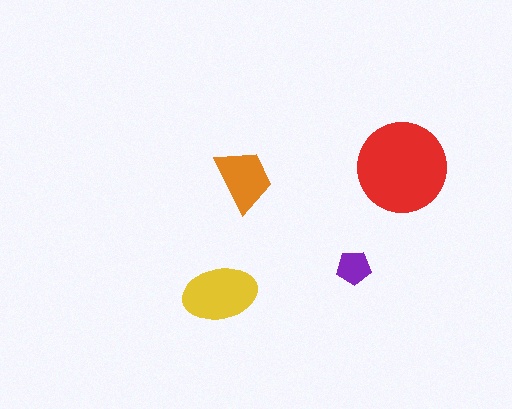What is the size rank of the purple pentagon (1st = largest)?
4th.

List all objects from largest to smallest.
The red circle, the yellow ellipse, the orange trapezoid, the purple pentagon.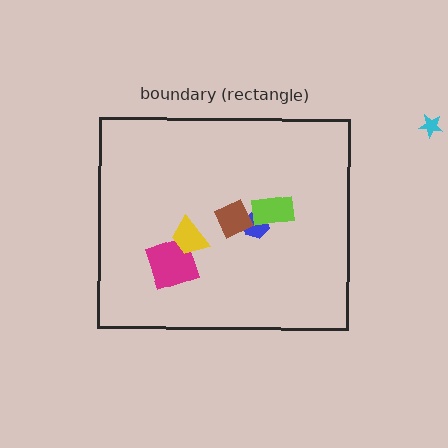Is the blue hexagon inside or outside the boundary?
Inside.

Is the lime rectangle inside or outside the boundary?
Inside.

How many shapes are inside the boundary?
5 inside, 1 outside.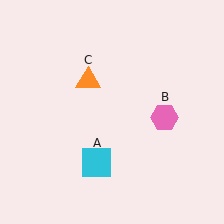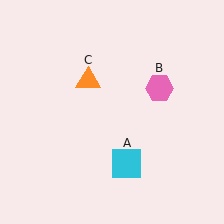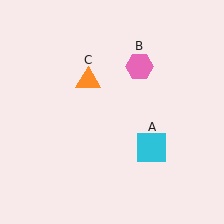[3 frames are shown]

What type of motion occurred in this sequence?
The cyan square (object A), pink hexagon (object B) rotated counterclockwise around the center of the scene.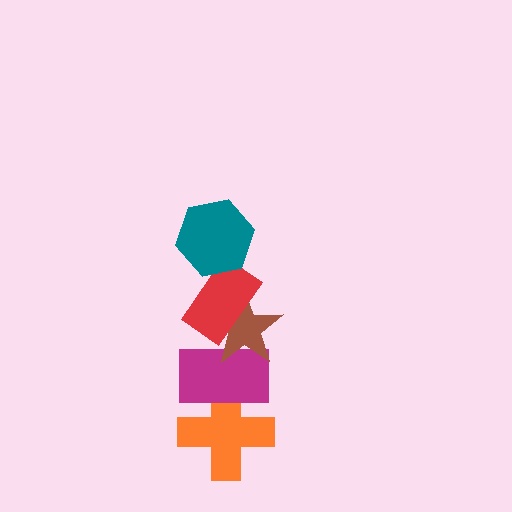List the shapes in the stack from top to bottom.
From top to bottom: the teal hexagon, the red rectangle, the brown star, the magenta rectangle, the orange cross.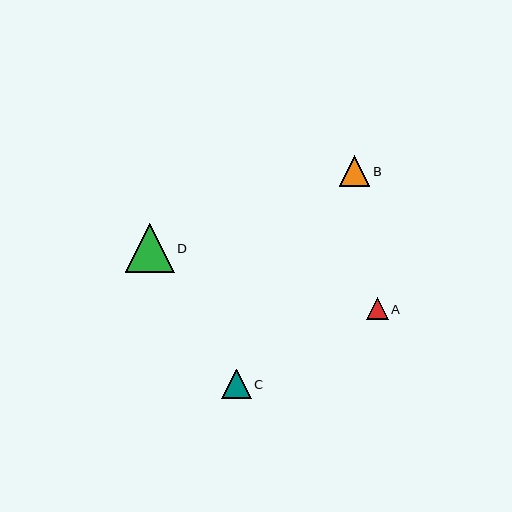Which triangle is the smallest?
Triangle A is the smallest with a size of approximately 22 pixels.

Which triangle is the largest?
Triangle D is the largest with a size of approximately 49 pixels.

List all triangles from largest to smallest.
From largest to smallest: D, B, C, A.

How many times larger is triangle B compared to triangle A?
Triangle B is approximately 1.4 times the size of triangle A.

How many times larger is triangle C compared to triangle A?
Triangle C is approximately 1.4 times the size of triangle A.